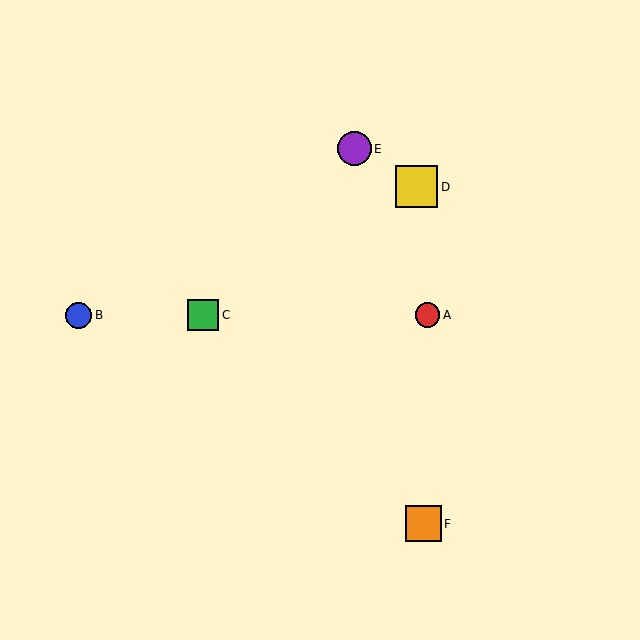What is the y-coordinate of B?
Object B is at y≈315.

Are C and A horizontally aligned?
Yes, both are at y≈315.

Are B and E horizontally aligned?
No, B is at y≈315 and E is at y≈149.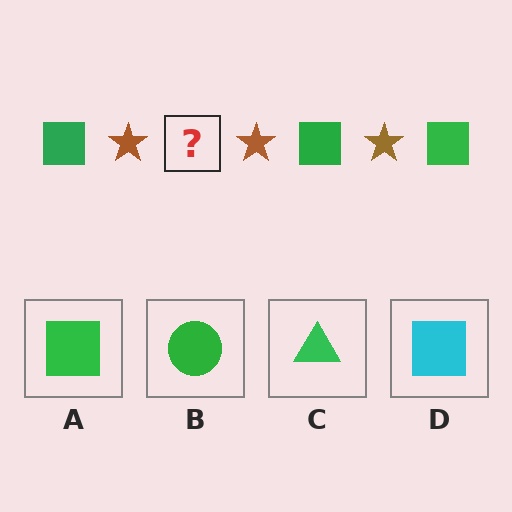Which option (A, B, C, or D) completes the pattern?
A.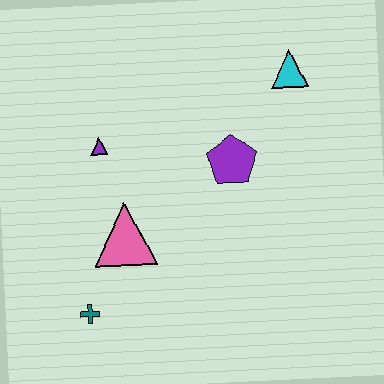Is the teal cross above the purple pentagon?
No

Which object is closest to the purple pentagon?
The cyan triangle is closest to the purple pentagon.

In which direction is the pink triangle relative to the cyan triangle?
The pink triangle is to the left of the cyan triangle.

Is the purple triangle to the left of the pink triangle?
Yes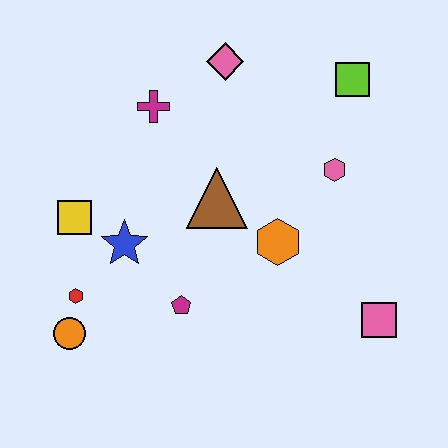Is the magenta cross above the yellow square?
Yes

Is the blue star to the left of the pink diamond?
Yes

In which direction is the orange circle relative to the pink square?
The orange circle is to the left of the pink square.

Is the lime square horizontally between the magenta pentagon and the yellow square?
No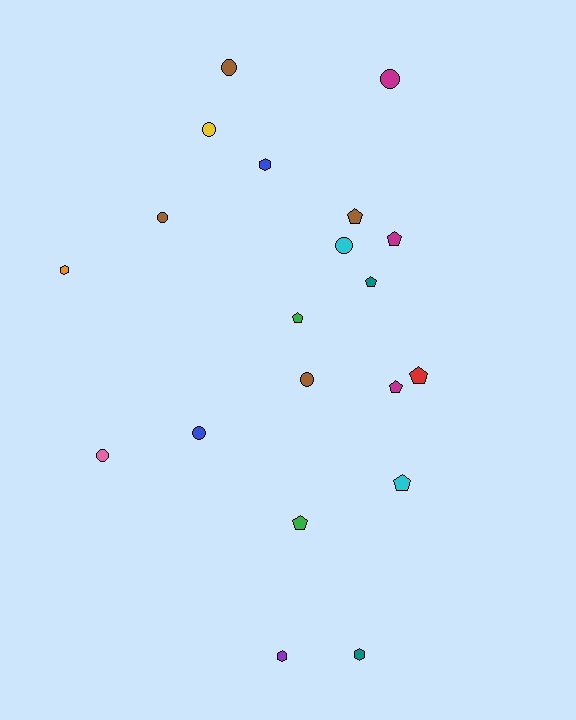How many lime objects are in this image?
There are no lime objects.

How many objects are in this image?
There are 20 objects.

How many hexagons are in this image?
There are 4 hexagons.